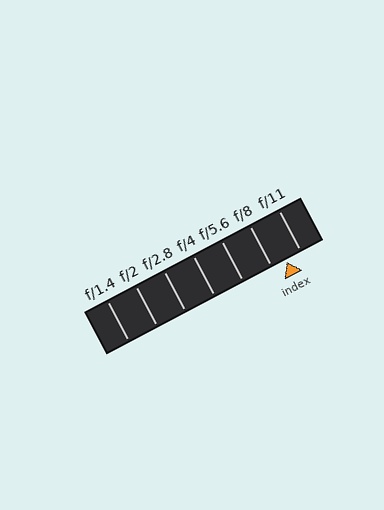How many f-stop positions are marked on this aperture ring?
There are 7 f-stop positions marked.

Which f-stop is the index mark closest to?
The index mark is closest to f/8.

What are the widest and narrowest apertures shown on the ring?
The widest aperture shown is f/1.4 and the narrowest is f/11.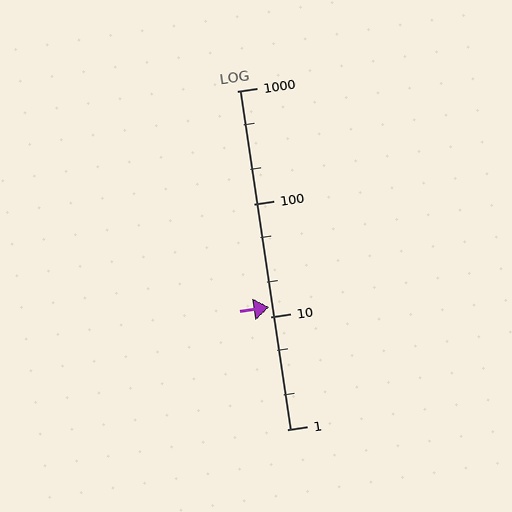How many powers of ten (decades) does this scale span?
The scale spans 3 decades, from 1 to 1000.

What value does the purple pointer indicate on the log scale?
The pointer indicates approximately 12.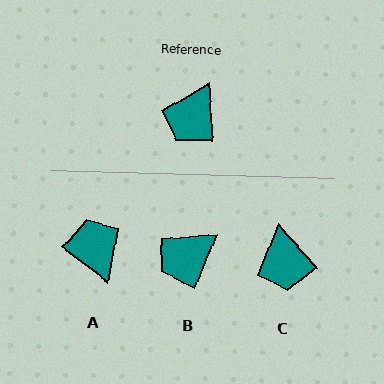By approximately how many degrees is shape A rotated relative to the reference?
Approximately 131 degrees clockwise.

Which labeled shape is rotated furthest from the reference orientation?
A, about 131 degrees away.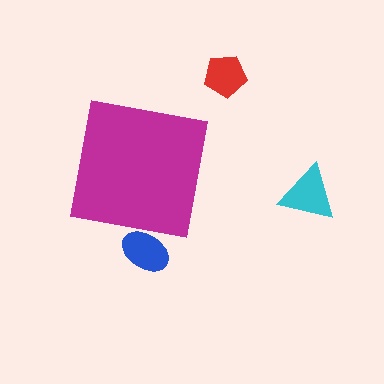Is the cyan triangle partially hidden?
No, the cyan triangle is fully visible.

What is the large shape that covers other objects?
A magenta square.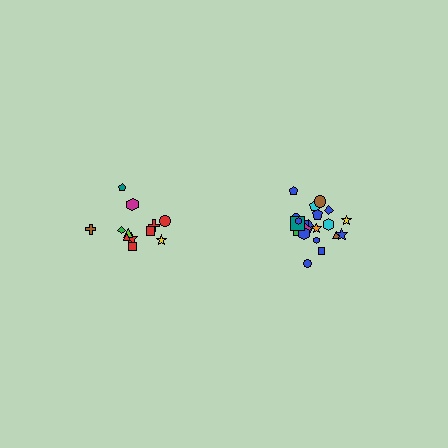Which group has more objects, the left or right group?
The right group.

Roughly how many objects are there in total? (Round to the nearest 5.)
Roughly 35 objects in total.